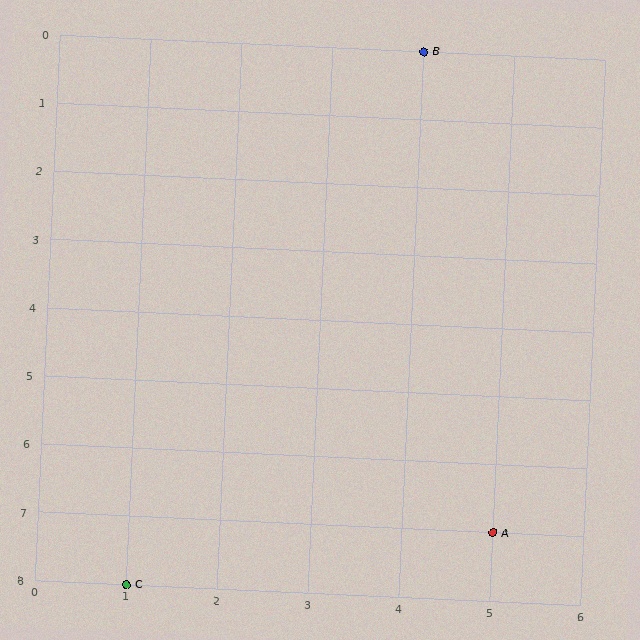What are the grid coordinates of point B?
Point B is at grid coordinates (4, 0).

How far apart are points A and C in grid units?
Points A and C are 4 columns and 1 row apart (about 4.1 grid units diagonally).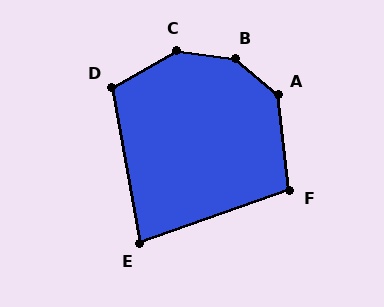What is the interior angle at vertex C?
Approximately 142 degrees (obtuse).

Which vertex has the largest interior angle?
B, at approximately 148 degrees.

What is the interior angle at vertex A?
Approximately 137 degrees (obtuse).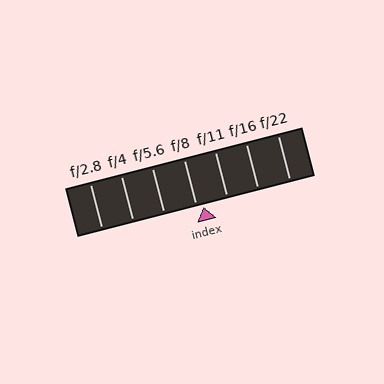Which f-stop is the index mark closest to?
The index mark is closest to f/8.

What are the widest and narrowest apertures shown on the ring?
The widest aperture shown is f/2.8 and the narrowest is f/22.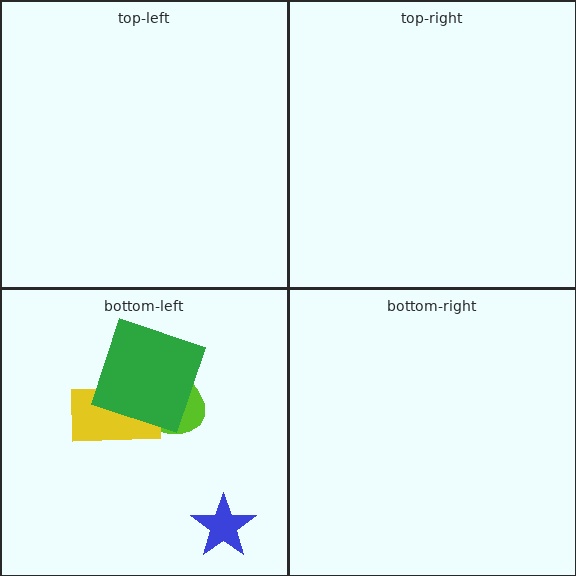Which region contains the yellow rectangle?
The bottom-left region.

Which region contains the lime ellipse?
The bottom-left region.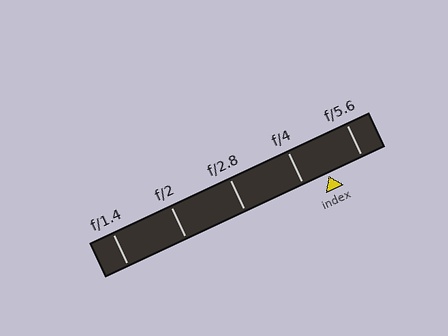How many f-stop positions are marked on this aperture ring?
There are 5 f-stop positions marked.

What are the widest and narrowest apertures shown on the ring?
The widest aperture shown is f/1.4 and the narrowest is f/5.6.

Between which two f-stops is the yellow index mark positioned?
The index mark is between f/4 and f/5.6.